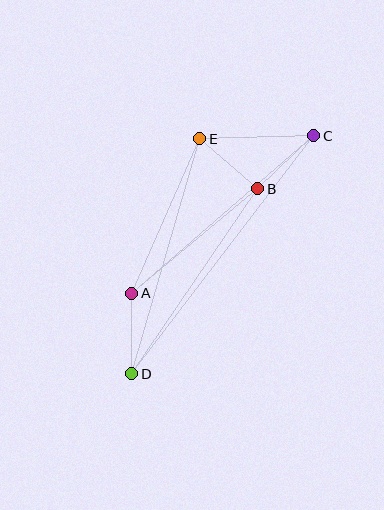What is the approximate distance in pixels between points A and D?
The distance between A and D is approximately 80 pixels.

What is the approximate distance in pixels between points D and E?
The distance between D and E is approximately 244 pixels.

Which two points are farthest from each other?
Points C and D are farthest from each other.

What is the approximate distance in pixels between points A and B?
The distance between A and B is approximately 164 pixels.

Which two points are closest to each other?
Points B and E are closest to each other.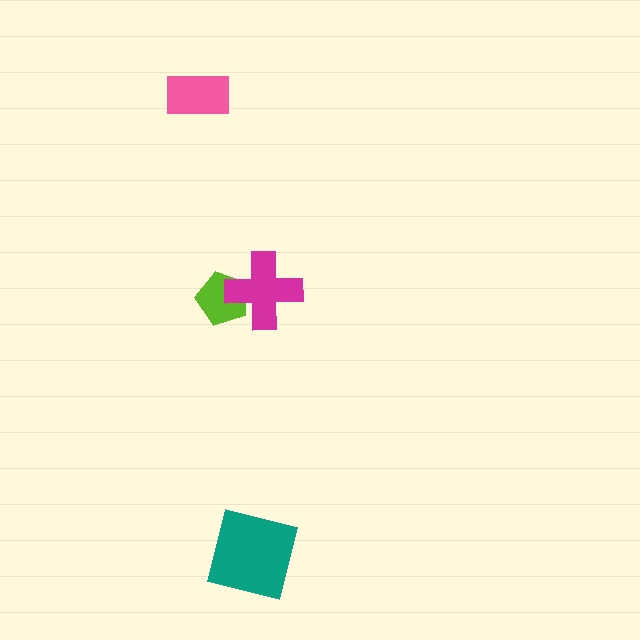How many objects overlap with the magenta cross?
1 object overlaps with the magenta cross.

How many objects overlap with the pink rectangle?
0 objects overlap with the pink rectangle.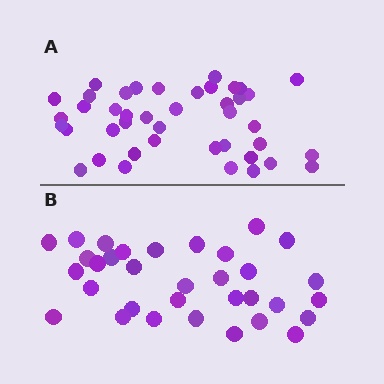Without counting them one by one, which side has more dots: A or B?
Region A (the top region) has more dots.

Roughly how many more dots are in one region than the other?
Region A has roughly 8 or so more dots than region B.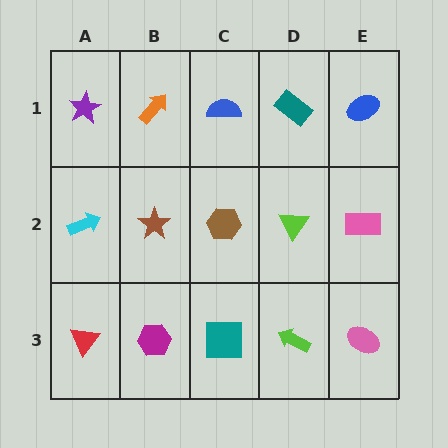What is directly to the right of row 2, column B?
A brown hexagon.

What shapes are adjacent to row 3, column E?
A pink rectangle (row 2, column E), a lime arrow (row 3, column D).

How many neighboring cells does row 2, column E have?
3.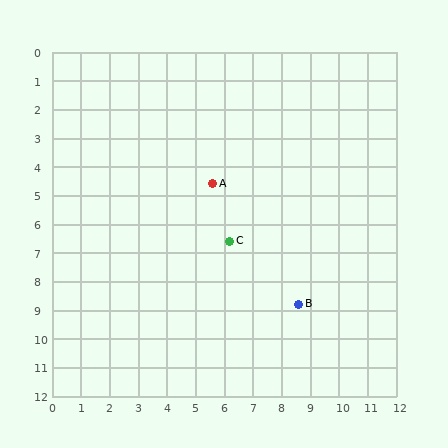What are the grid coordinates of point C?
Point C is at approximately (6.2, 6.6).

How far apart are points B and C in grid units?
Points B and C are about 3.3 grid units apart.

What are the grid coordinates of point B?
Point B is at approximately (8.6, 8.8).